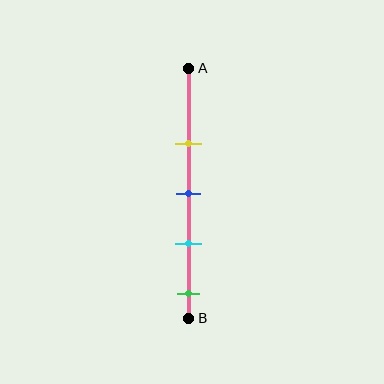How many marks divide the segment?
There are 4 marks dividing the segment.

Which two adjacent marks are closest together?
The blue and cyan marks are the closest adjacent pair.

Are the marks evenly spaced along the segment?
Yes, the marks are approximately evenly spaced.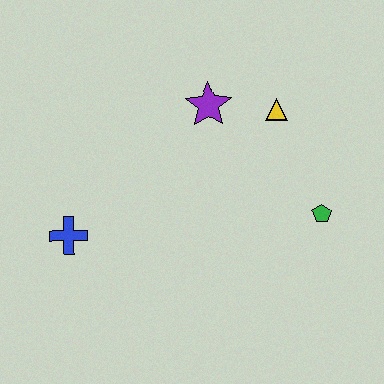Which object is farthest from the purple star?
The blue cross is farthest from the purple star.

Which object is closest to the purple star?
The yellow triangle is closest to the purple star.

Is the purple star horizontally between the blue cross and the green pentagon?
Yes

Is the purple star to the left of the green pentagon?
Yes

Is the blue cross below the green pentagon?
Yes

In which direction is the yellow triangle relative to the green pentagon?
The yellow triangle is above the green pentagon.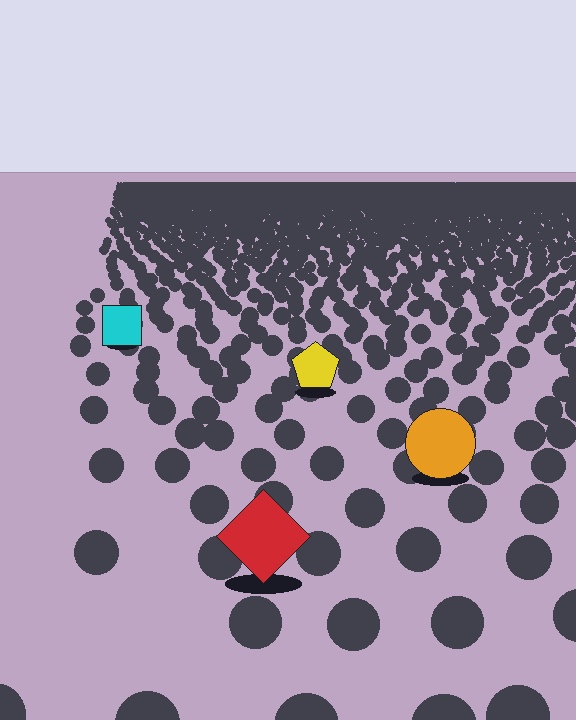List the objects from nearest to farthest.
From nearest to farthest: the red diamond, the orange circle, the yellow pentagon, the cyan square.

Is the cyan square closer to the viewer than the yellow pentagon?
No. The yellow pentagon is closer — you can tell from the texture gradient: the ground texture is coarser near it.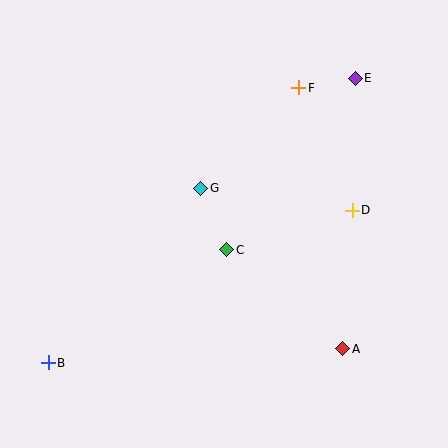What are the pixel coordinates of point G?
Point G is at (201, 188).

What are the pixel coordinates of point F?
Point F is at (299, 88).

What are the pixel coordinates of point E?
Point E is at (355, 78).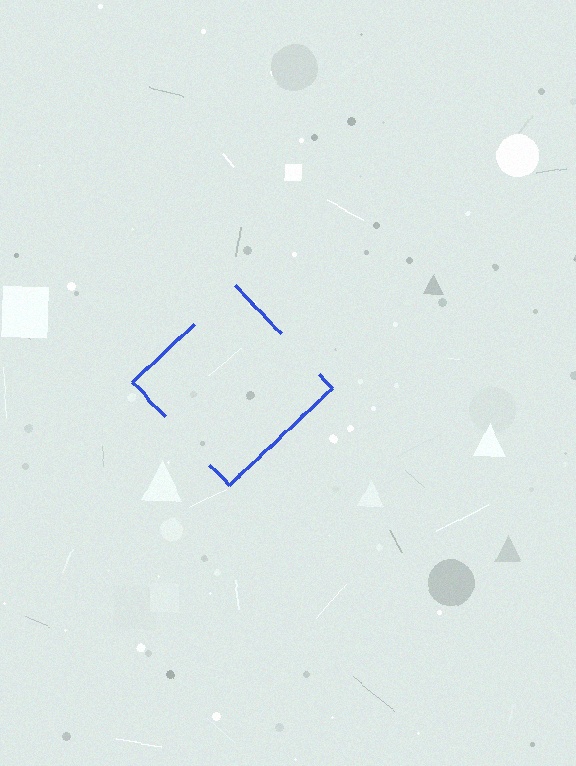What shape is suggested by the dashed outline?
The dashed outline suggests a diamond.